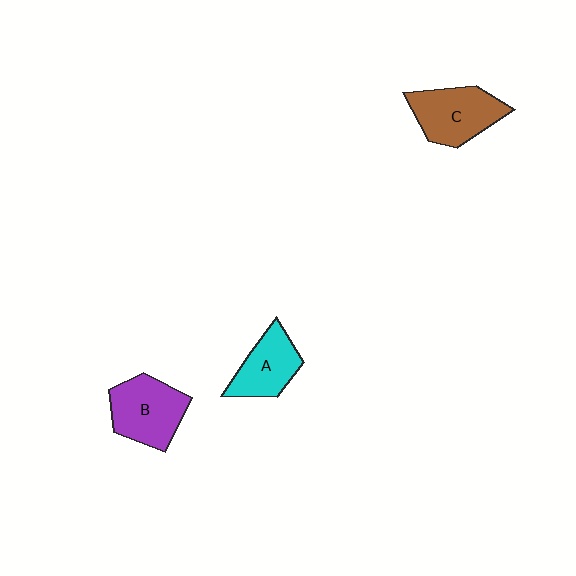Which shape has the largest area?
Shape B (purple).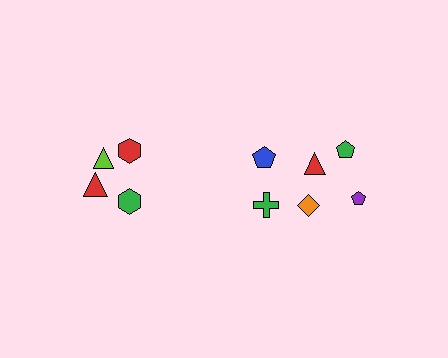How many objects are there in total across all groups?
There are 10 objects.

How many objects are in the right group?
There are 6 objects.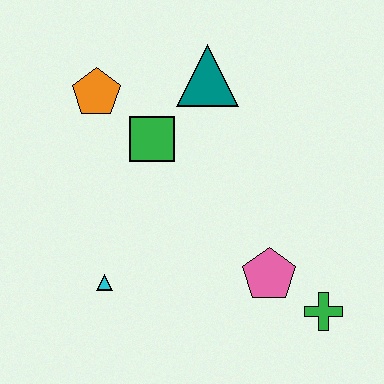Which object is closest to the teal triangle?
The green square is closest to the teal triangle.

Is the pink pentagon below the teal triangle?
Yes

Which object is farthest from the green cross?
The orange pentagon is farthest from the green cross.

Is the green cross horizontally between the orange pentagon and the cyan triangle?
No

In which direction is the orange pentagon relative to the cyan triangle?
The orange pentagon is above the cyan triangle.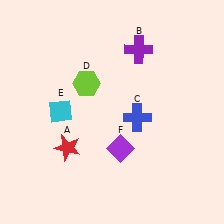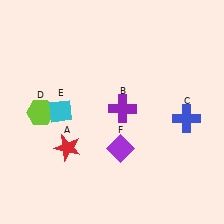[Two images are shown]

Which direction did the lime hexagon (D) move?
The lime hexagon (D) moved left.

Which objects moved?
The objects that moved are: the purple cross (B), the blue cross (C), the lime hexagon (D).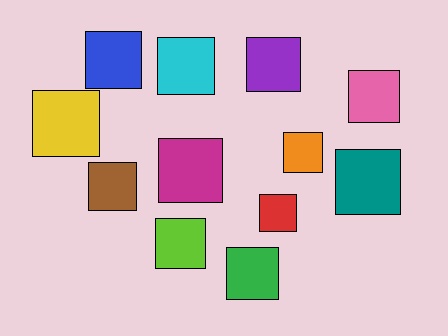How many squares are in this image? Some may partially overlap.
There are 12 squares.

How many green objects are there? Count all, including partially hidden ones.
There is 1 green object.